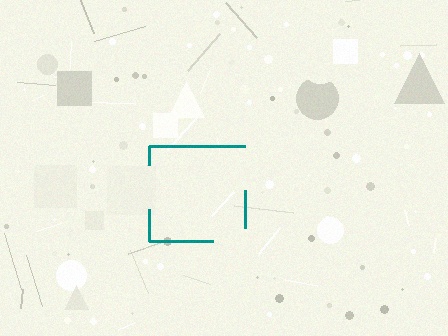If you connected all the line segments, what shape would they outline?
They would outline a square.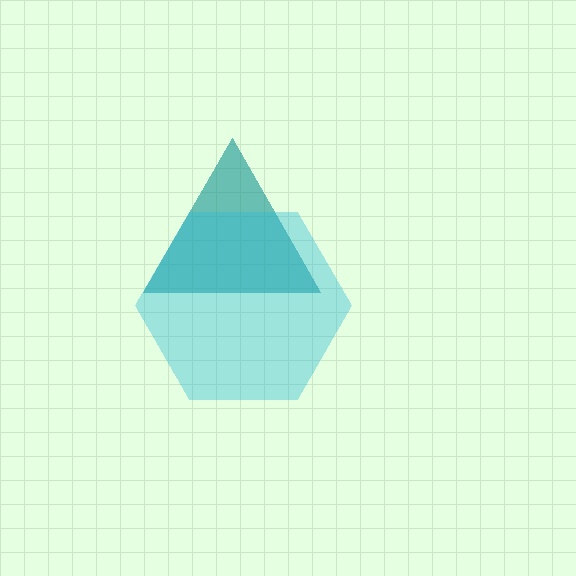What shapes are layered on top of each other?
The layered shapes are: a teal triangle, a cyan hexagon.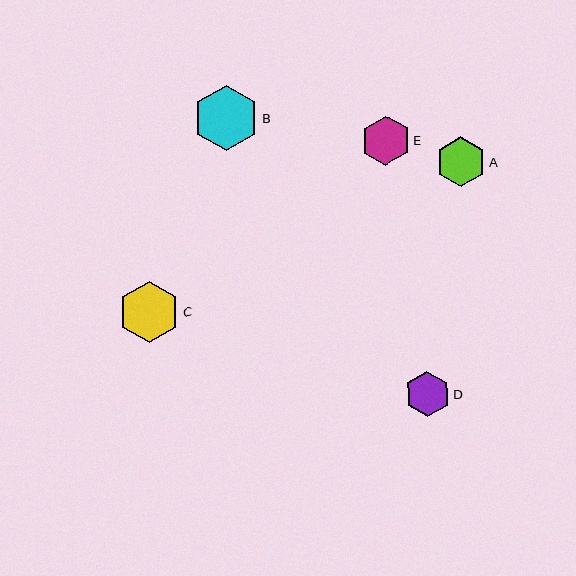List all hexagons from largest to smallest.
From largest to smallest: B, C, A, E, D.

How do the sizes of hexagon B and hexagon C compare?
Hexagon B and hexagon C are approximately the same size.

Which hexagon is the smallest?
Hexagon D is the smallest with a size of approximately 45 pixels.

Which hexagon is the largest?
Hexagon B is the largest with a size of approximately 66 pixels.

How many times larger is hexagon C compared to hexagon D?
Hexagon C is approximately 1.3 times the size of hexagon D.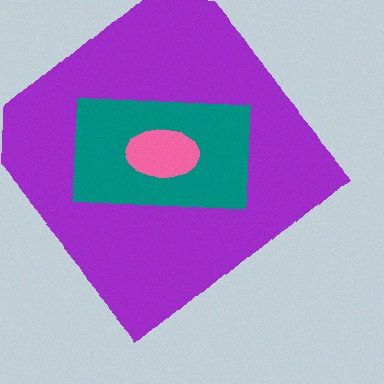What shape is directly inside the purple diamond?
The teal rectangle.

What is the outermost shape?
The purple diamond.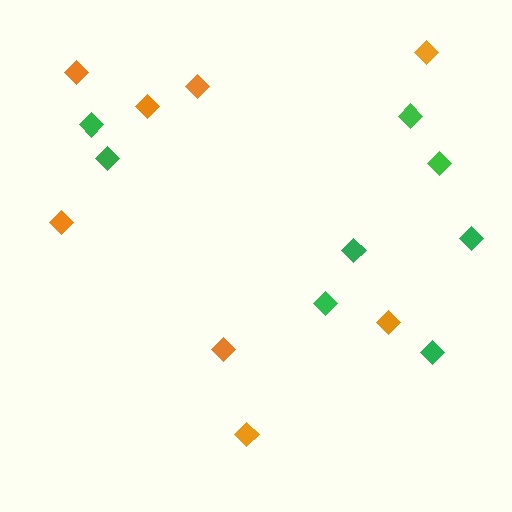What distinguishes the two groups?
There are 2 groups: one group of green diamonds (8) and one group of orange diamonds (8).